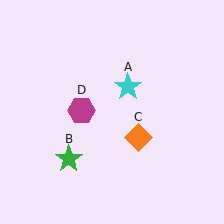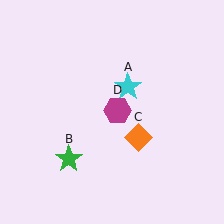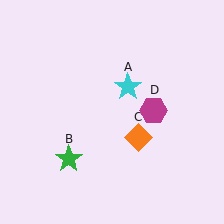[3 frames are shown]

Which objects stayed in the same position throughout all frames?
Cyan star (object A) and green star (object B) and orange diamond (object C) remained stationary.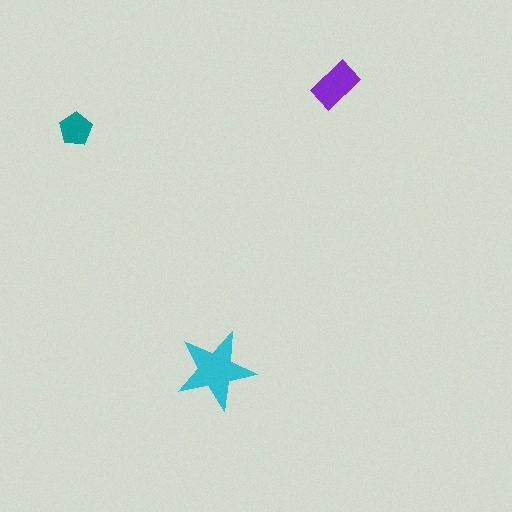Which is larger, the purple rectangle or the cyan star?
The cyan star.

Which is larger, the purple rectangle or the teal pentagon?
The purple rectangle.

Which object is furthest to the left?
The teal pentagon is leftmost.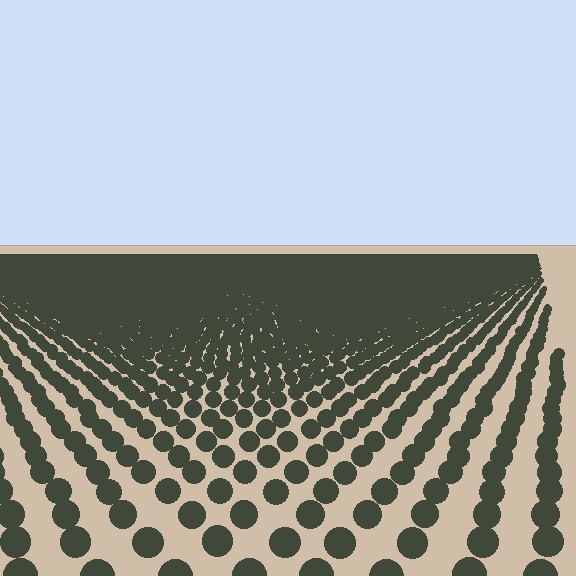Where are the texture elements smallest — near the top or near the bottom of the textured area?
Near the top.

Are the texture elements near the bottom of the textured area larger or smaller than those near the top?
Larger. Near the bottom, elements are closer to the viewer and appear at a bigger on-screen size.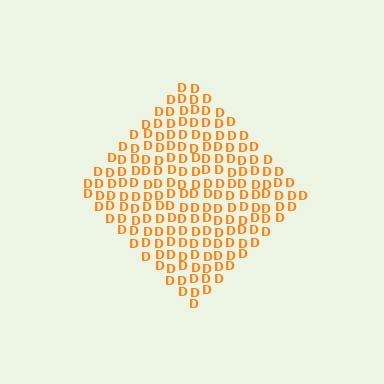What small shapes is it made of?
It is made of small letter D's.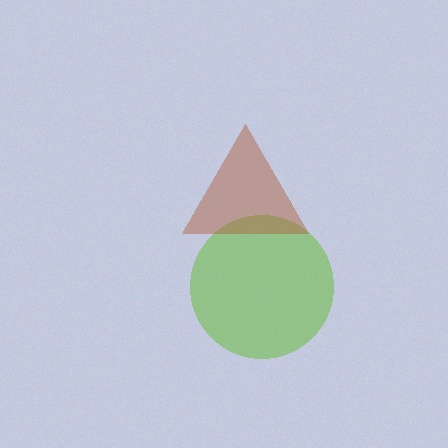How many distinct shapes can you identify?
There are 2 distinct shapes: a lime circle, a brown triangle.